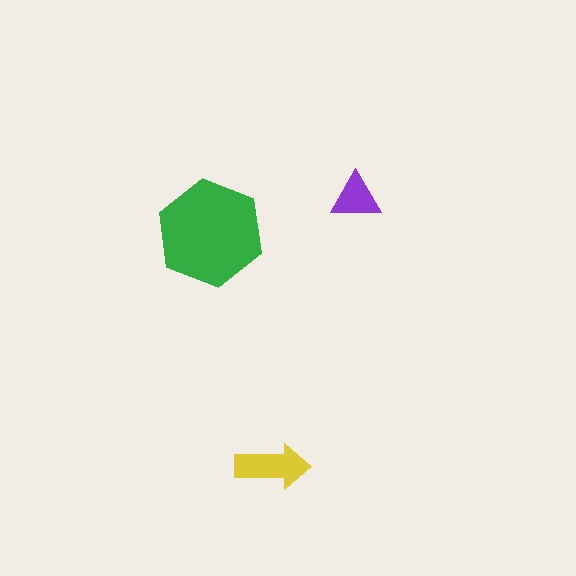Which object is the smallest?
The purple triangle.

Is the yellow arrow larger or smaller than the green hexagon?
Smaller.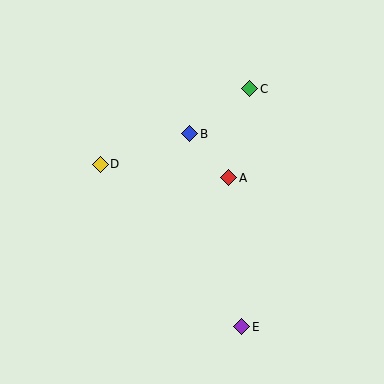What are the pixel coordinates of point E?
Point E is at (242, 327).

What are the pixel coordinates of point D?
Point D is at (100, 164).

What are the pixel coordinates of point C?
Point C is at (250, 89).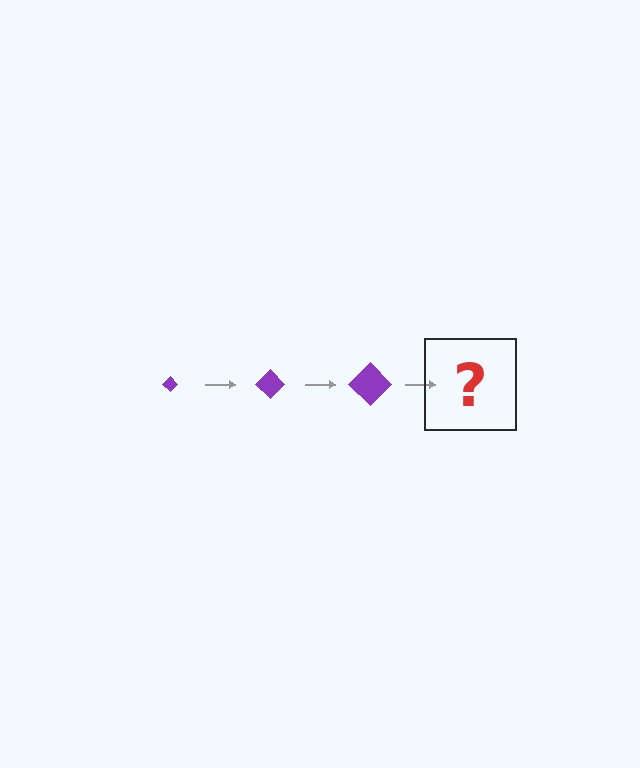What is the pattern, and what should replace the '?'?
The pattern is that the diamond gets progressively larger each step. The '?' should be a purple diamond, larger than the previous one.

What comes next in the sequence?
The next element should be a purple diamond, larger than the previous one.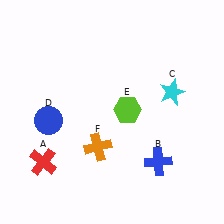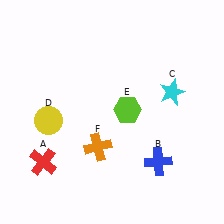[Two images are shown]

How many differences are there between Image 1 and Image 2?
There is 1 difference between the two images.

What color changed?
The circle (D) changed from blue in Image 1 to yellow in Image 2.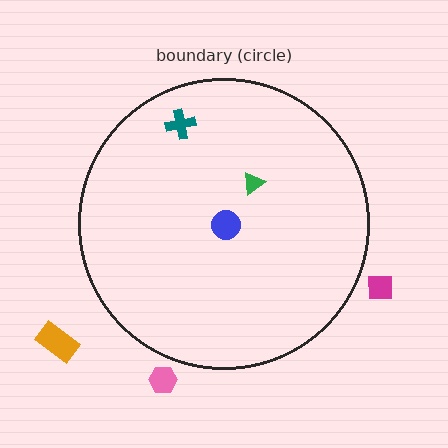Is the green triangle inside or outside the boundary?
Inside.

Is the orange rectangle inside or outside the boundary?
Outside.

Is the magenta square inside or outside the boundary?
Outside.